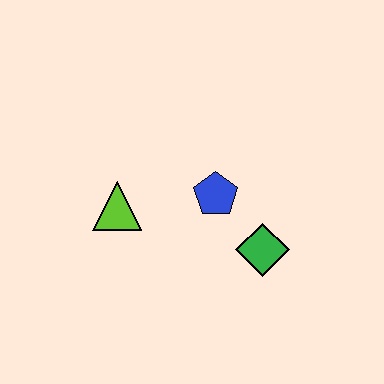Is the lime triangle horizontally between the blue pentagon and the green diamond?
No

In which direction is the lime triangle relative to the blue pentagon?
The lime triangle is to the left of the blue pentagon.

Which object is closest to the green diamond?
The blue pentagon is closest to the green diamond.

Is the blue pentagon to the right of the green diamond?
No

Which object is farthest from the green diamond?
The lime triangle is farthest from the green diamond.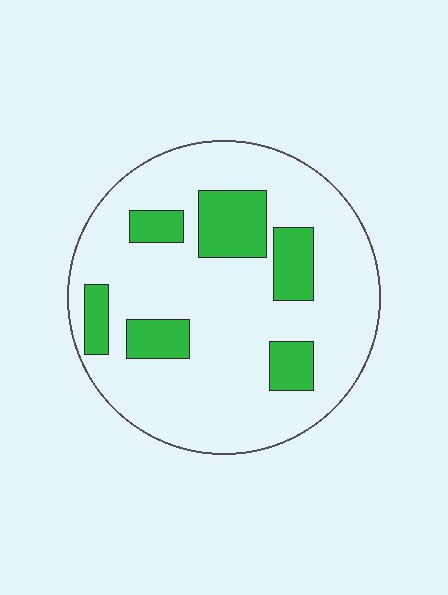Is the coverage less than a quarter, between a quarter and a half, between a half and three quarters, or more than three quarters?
Less than a quarter.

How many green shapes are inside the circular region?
6.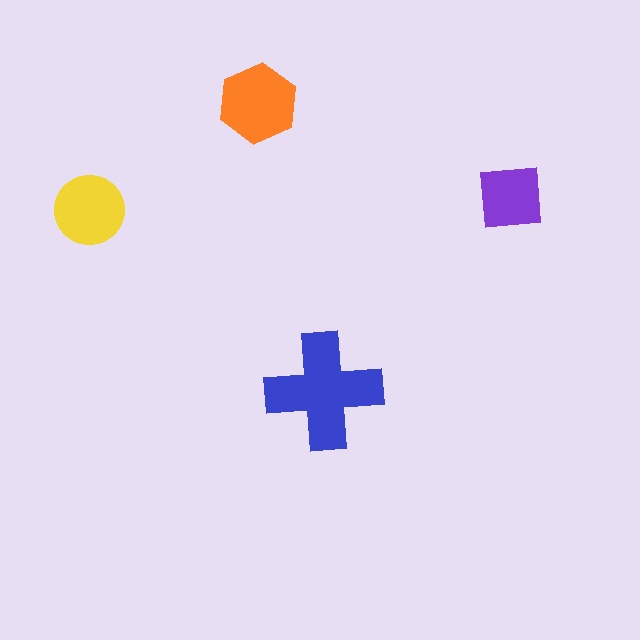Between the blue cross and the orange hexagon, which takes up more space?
The blue cross.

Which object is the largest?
The blue cross.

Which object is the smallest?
The purple square.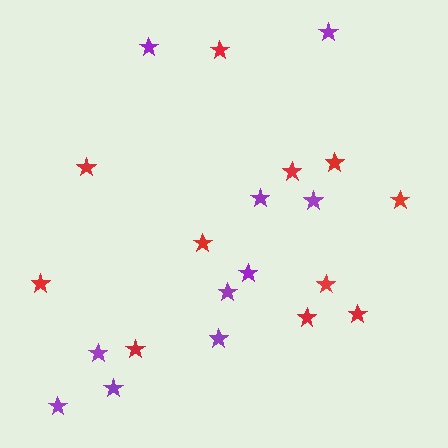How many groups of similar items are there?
There are 2 groups: one group of red stars (11) and one group of purple stars (10).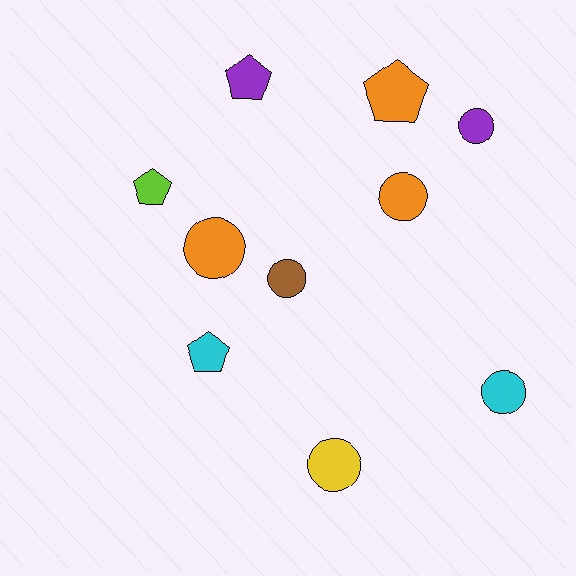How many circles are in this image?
There are 6 circles.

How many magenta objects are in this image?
There are no magenta objects.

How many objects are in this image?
There are 10 objects.